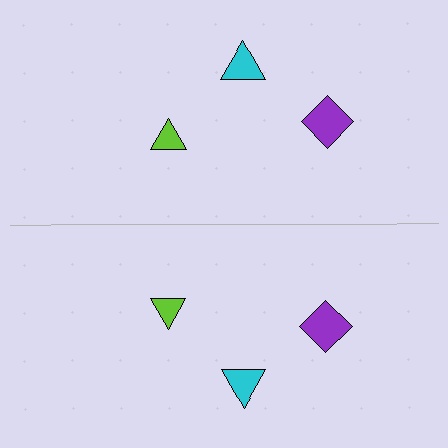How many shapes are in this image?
There are 6 shapes in this image.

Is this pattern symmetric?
Yes, this pattern has bilateral (reflection) symmetry.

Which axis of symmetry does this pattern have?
The pattern has a horizontal axis of symmetry running through the center of the image.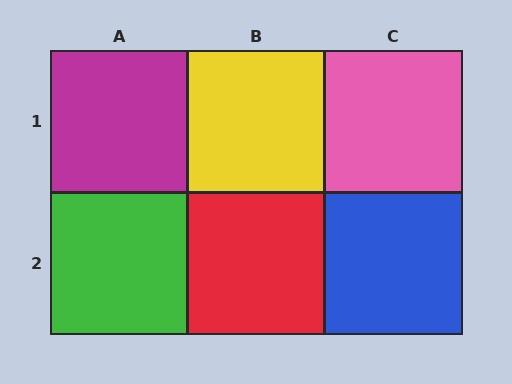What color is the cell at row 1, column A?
Magenta.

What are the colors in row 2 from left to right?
Green, red, blue.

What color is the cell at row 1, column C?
Pink.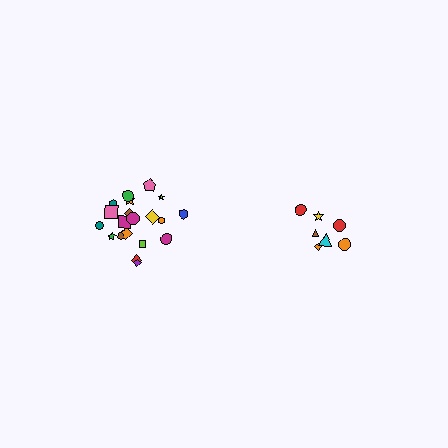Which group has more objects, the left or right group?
The left group.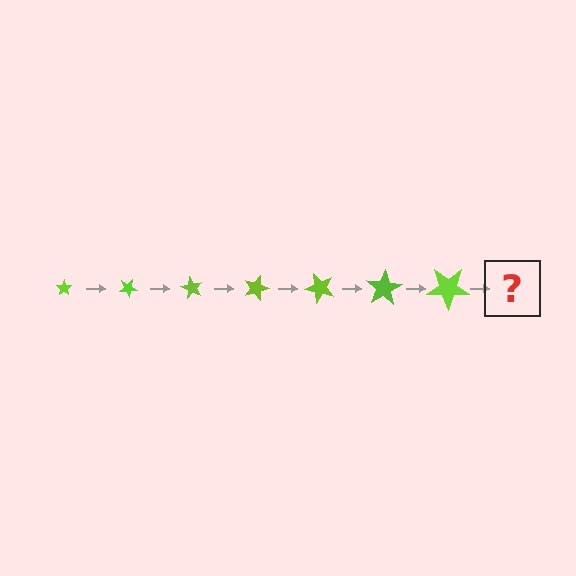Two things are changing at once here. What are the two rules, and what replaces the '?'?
The two rules are that the star grows larger each step and it rotates 30 degrees each step. The '?' should be a star, larger than the previous one and rotated 210 degrees from the start.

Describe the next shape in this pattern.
It should be a star, larger than the previous one and rotated 210 degrees from the start.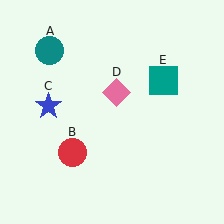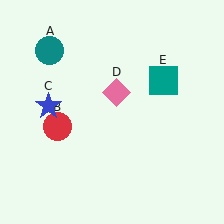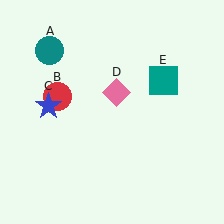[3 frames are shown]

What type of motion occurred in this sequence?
The red circle (object B) rotated clockwise around the center of the scene.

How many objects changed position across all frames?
1 object changed position: red circle (object B).